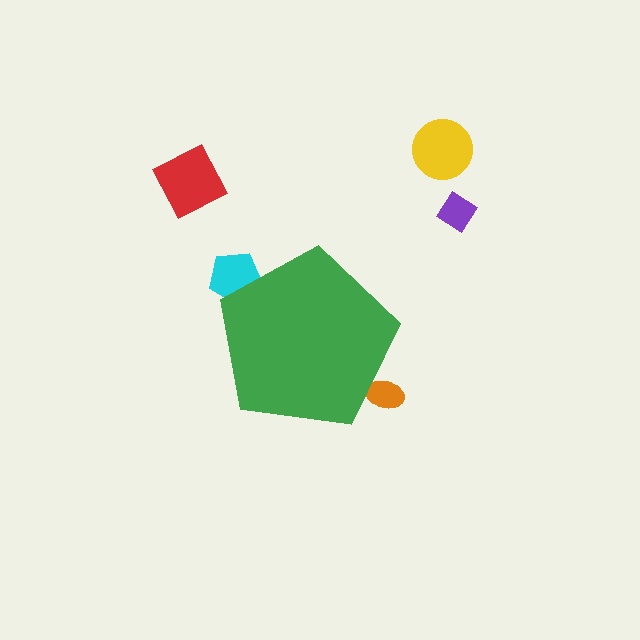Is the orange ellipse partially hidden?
Yes, the orange ellipse is partially hidden behind the green pentagon.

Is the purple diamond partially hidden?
No, the purple diamond is fully visible.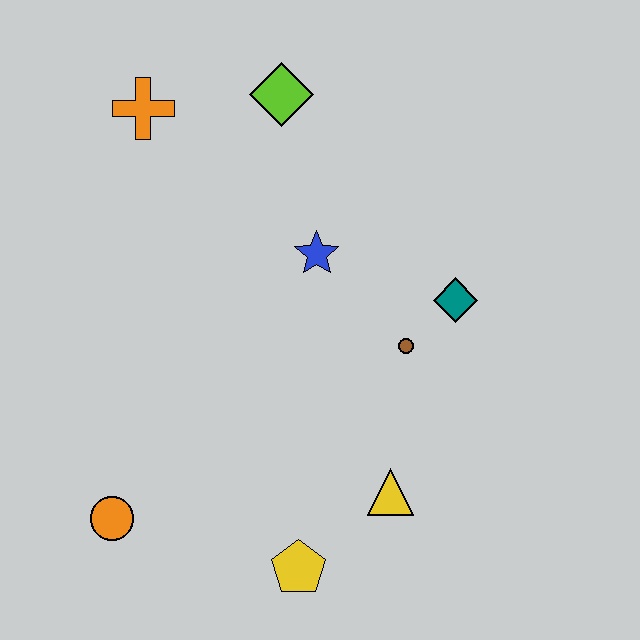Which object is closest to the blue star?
The brown circle is closest to the blue star.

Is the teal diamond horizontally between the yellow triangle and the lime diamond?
No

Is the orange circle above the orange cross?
No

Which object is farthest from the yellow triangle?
The orange cross is farthest from the yellow triangle.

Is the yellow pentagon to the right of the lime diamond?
Yes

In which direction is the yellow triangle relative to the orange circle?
The yellow triangle is to the right of the orange circle.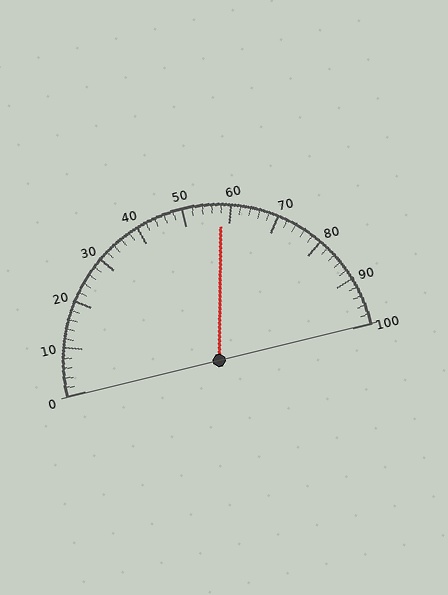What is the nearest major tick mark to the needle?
The nearest major tick mark is 60.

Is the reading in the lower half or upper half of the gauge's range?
The reading is in the upper half of the range (0 to 100).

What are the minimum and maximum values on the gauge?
The gauge ranges from 0 to 100.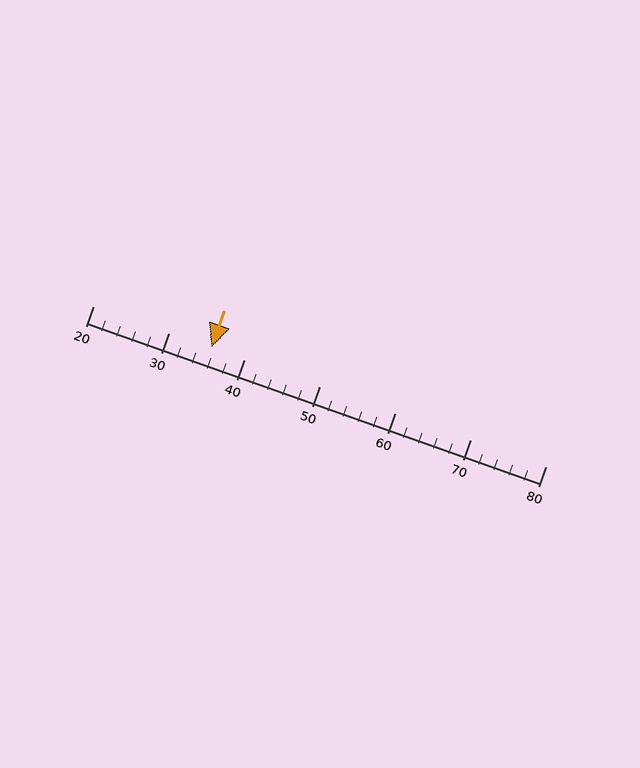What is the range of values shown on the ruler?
The ruler shows values from 20 to 80.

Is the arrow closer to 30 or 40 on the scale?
The arrow is closer to 40.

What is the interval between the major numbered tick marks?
The major tick marks are spaced 10 units apart.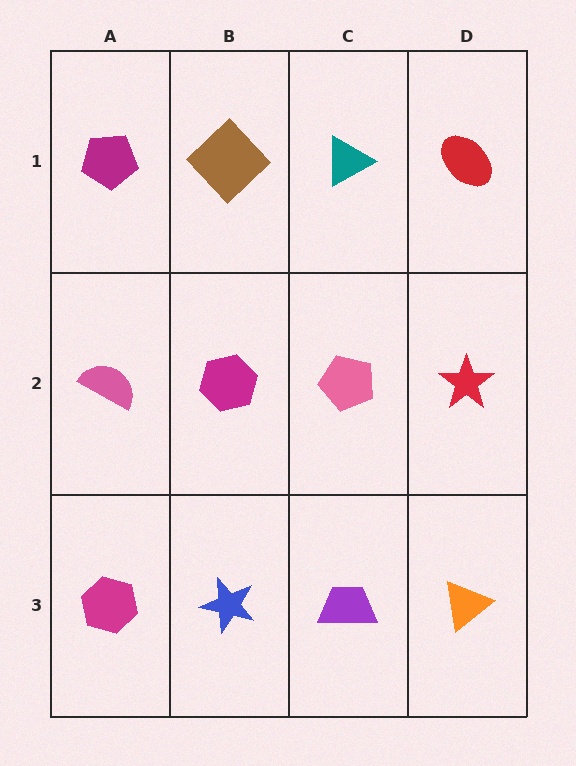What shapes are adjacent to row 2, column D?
A red ellipse (row 1, column D), an orange triangle (row 3, column D), a pink pentagon (row 2, column C).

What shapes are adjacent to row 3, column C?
A pink pentagon (row 2, column C), a blue star (row 3, column B), an orange triangle (row 3, column D).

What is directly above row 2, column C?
A teal triangle.